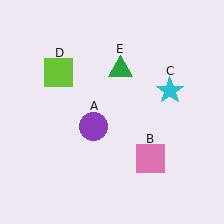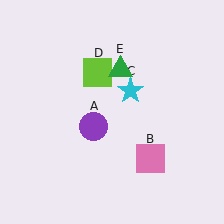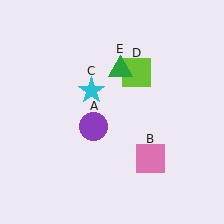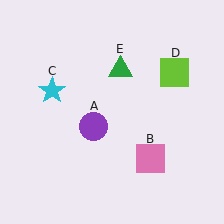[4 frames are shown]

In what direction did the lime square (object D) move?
The lime square (object D) moved right.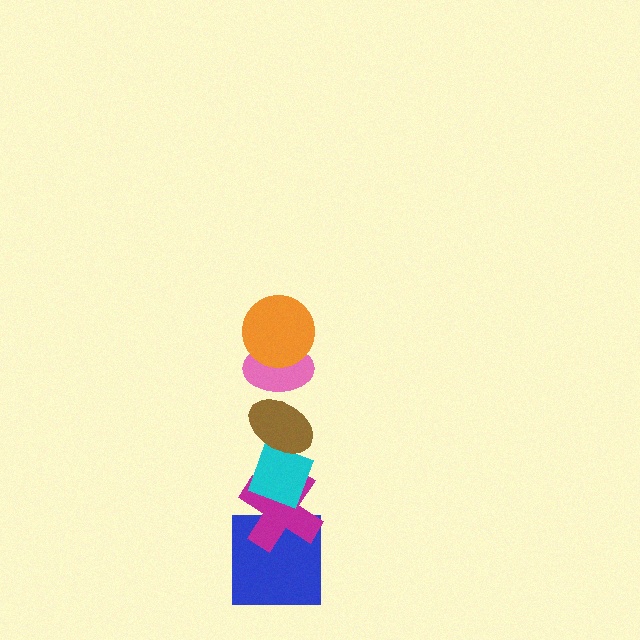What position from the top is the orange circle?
The orange circle is 1st from the top.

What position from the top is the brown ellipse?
The brown ellipse is 3rd from the top.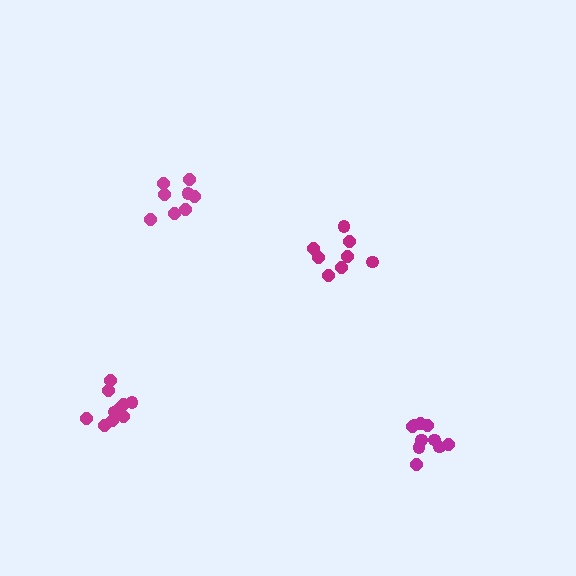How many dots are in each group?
Group 1: 8 dots, Group 2: 10 dots, Group 3: 8 dots, Group 4: 11 dots (37 total).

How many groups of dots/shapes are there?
There are 4 groups.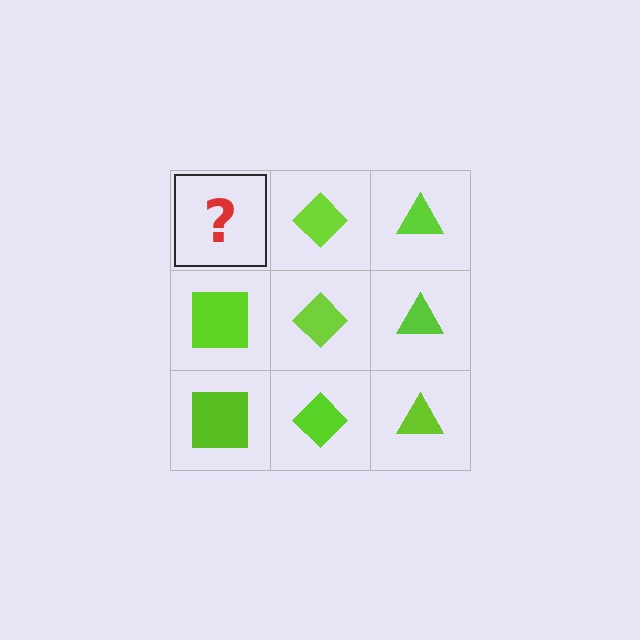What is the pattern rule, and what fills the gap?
The rule is that each column has a consistent shape. The gap should be filled with a lime square.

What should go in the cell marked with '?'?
The missing cell should contain a lime square.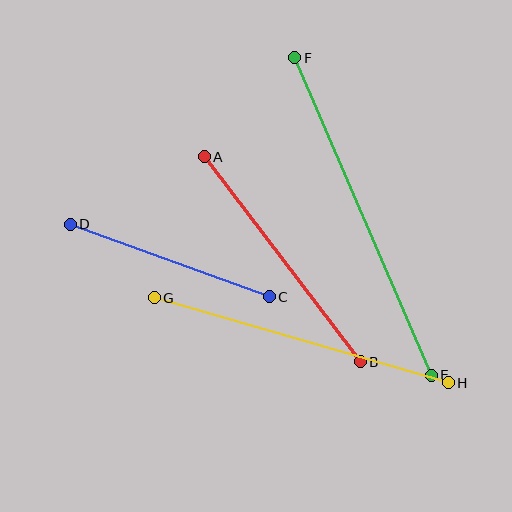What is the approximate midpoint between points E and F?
The midpoint is at approximately (363, 216) pixels.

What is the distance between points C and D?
The distance is approximately 212 pixels.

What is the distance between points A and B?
The distance is approximately 258 pixels.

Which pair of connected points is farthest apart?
Points E and F are farthest apart.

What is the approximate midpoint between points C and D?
The midpoint is at approximately (170, 260) pixels.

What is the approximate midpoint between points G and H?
The midpoint is at approximately (301, 340) pixels.